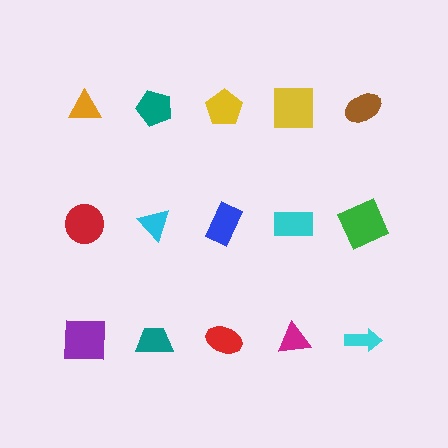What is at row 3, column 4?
A magenta triangle.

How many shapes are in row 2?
5 shapes.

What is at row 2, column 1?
A red circle.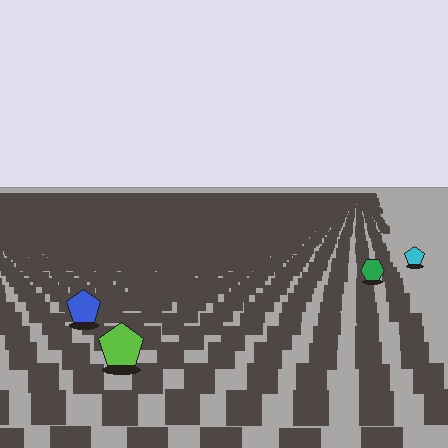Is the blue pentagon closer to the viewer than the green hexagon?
Yes. The blue pentagon is closer — you can tell from the texture gradient: the ground texture is coarser near it.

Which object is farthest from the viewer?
The cyan pentagon is farthest from the viewer. It appears smaller and the ground texture around it is denser.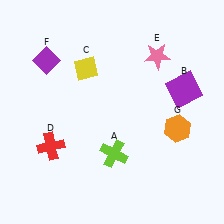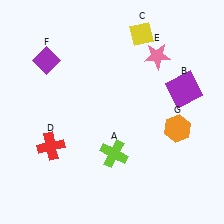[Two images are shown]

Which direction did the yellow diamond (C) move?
The yellow diamond (C) moved right.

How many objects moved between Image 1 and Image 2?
1 object moved between the two images.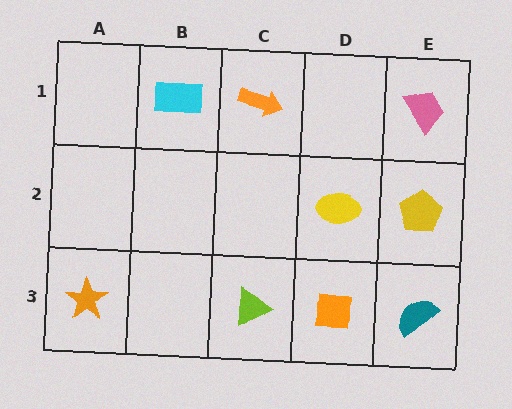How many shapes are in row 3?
4 shapes.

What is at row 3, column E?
A teal semicircle.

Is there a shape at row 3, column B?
No, that cell is empty.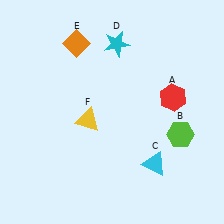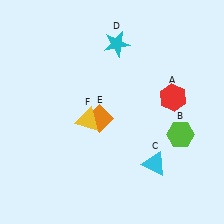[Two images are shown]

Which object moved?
The orange diamond (E) moved down.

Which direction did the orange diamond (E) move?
The orange diamond (E) moved down.